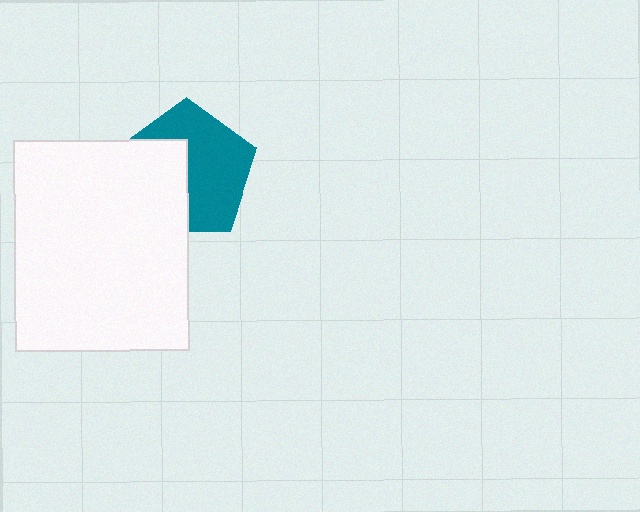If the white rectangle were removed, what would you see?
You would see the complete teal pentagon.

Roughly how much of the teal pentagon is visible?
About half of it is visible (roughly 57%).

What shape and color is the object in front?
The object in front is a white rectangle.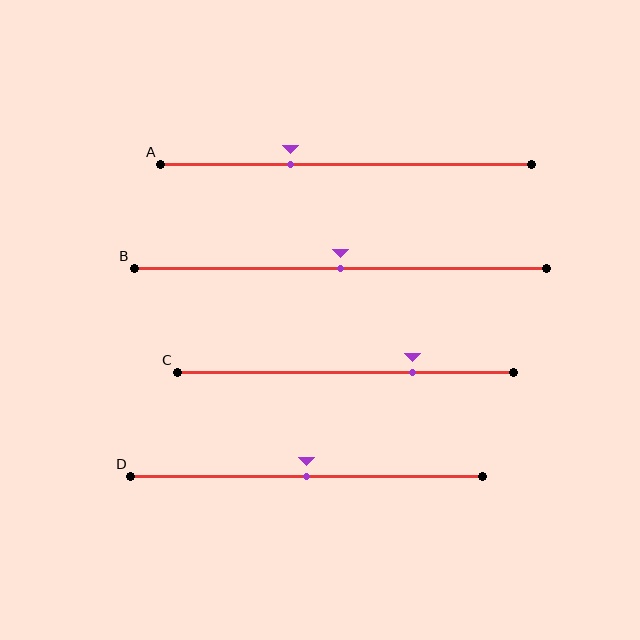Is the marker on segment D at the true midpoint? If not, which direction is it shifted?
Yes, the marker on segment D is at the true midpoint.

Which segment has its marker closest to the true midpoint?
Segment B has its marker closest to the true midpoint.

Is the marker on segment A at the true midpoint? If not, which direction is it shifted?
No, the marker on segment A is shifted to the left by about 15% of the segment length.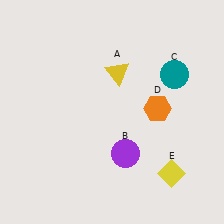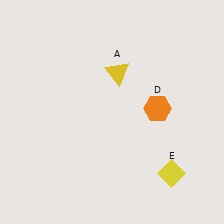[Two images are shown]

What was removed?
The purple circle (B), the teal circle (C) were removed in Image 2.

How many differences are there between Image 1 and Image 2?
There are 2 differences between the two images.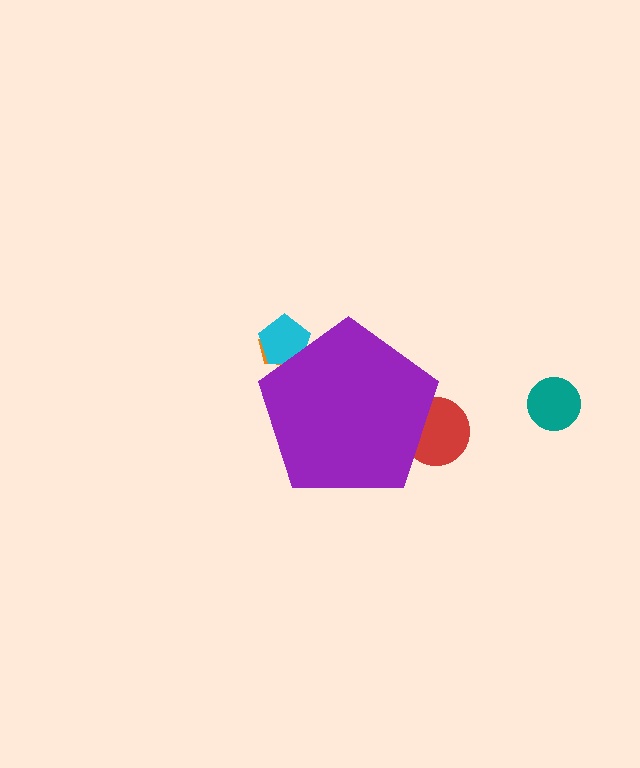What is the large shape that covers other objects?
A purple pentagon.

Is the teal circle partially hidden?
No, the teal circle is fully visible.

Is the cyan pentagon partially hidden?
Yes, the cyan pentagon is partially hidden behind the purple pentagon.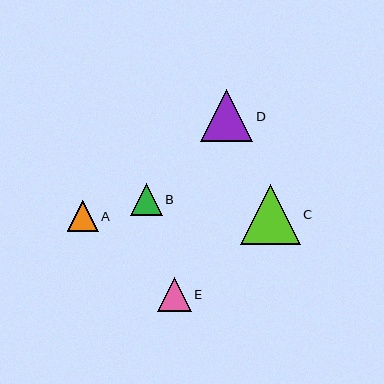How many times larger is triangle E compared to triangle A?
Triangle E is approximately 1.1 times the size of triangle A.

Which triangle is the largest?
Triangle C is the largest with a size of approximately 60 pixels.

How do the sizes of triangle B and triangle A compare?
Triangle B and triangle A are approximately the same size.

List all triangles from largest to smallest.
From largest to smallest: C, D, E, B, A.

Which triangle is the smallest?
Triangle A is the smallest with a size of approximately 30 pixels.